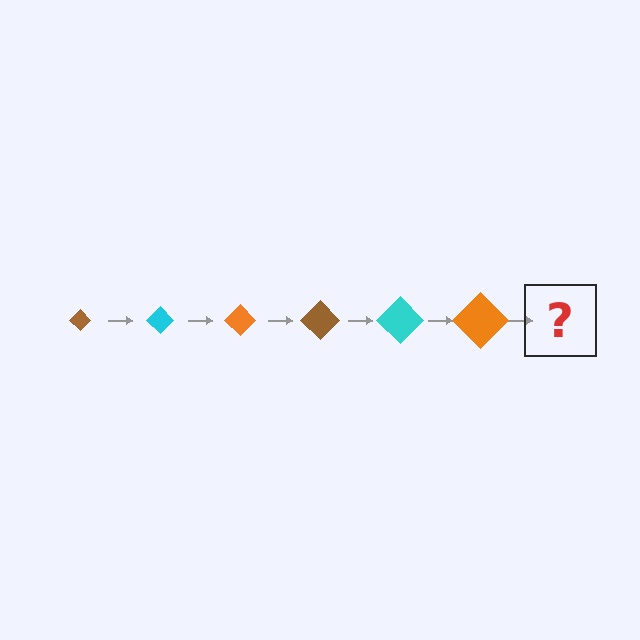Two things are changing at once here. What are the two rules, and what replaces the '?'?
The two rules are that the diamond grows larger each step and the color cycles through brown, cyan, and orange. The '?' should be a brown diamond, larger than the previous one.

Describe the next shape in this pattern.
It should be a brown diamond, larger than the previous one.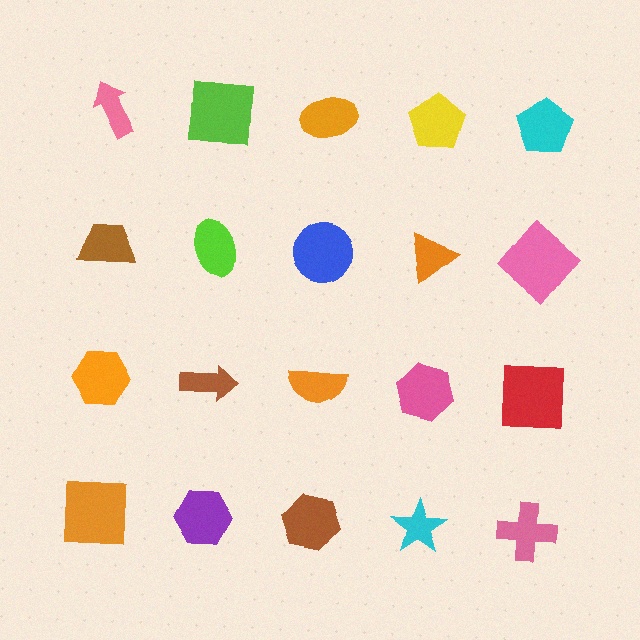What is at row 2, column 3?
A blue circle.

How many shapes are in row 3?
5 shapes.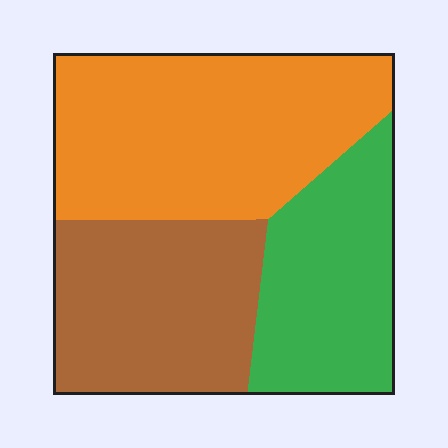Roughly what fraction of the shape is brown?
Brown takes up about one third (1/3) of the shape.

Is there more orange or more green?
Orange.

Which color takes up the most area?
Orange, at roughly 45%.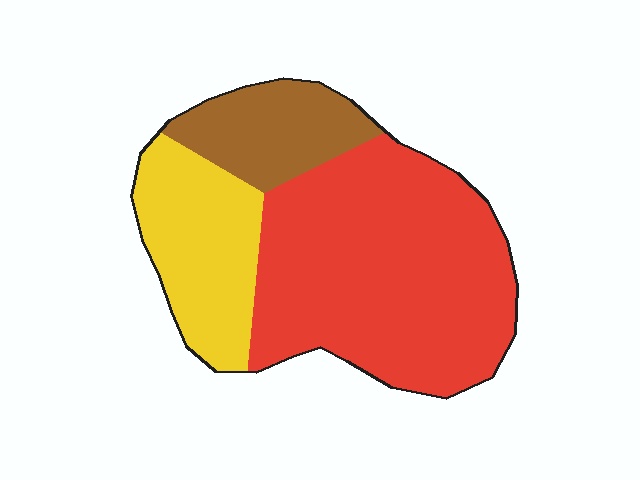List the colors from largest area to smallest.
From largest to smallest: red, yellow, brown.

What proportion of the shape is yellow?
Yellow takes up about one quarter (1/4) of the shape.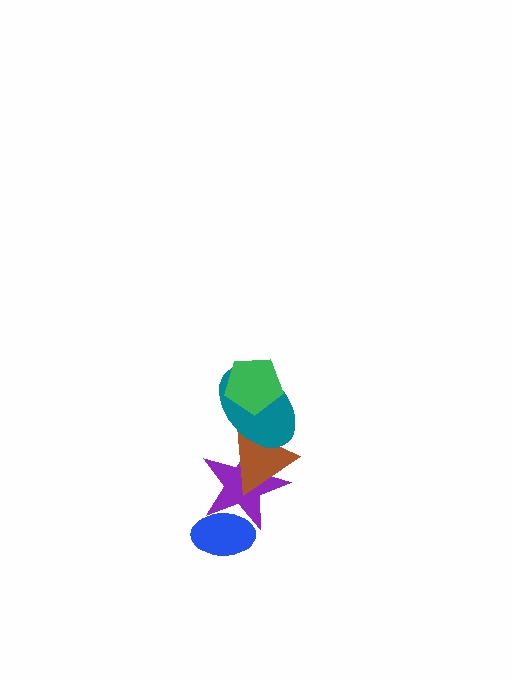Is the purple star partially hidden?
Yes, it is partially covered by another shape.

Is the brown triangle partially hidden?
Yes, it is partially covered by another shape.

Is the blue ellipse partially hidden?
Yes, it is partially covered by another shape.